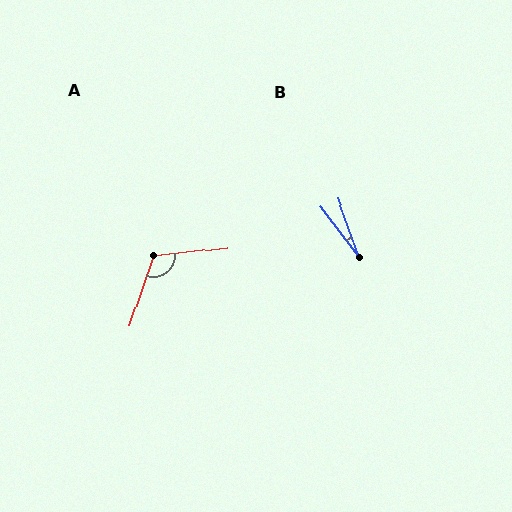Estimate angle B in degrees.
Approximately 17 degrees.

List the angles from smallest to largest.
B (17°), A (115°).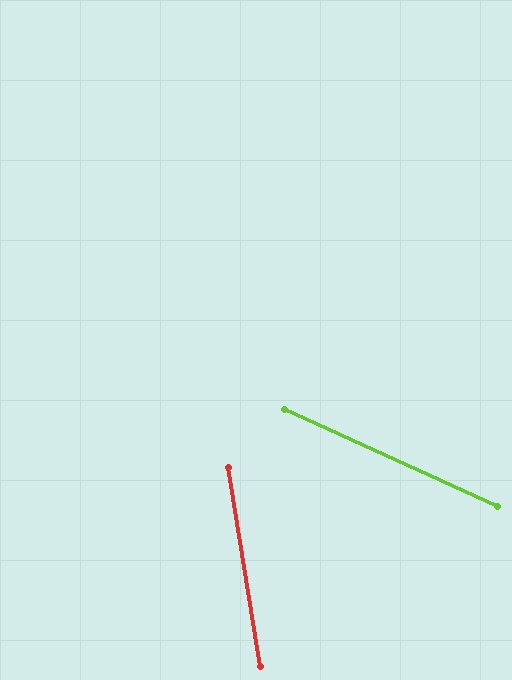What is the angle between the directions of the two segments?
Approximately 56 degrees.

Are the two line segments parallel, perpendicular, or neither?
Neither parallel nor perpendicular — they differ by about 56°.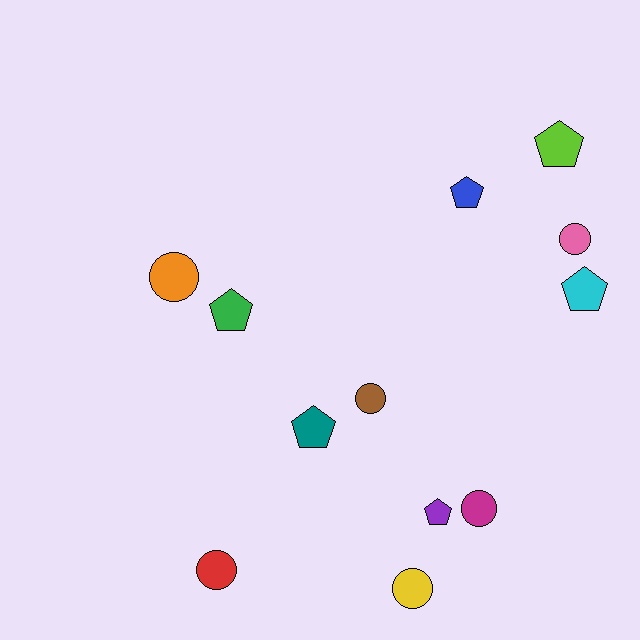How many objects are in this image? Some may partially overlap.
There are 12 objects.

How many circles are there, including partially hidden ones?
There are 6 circles.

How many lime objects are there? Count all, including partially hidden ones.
There is 1 lime object.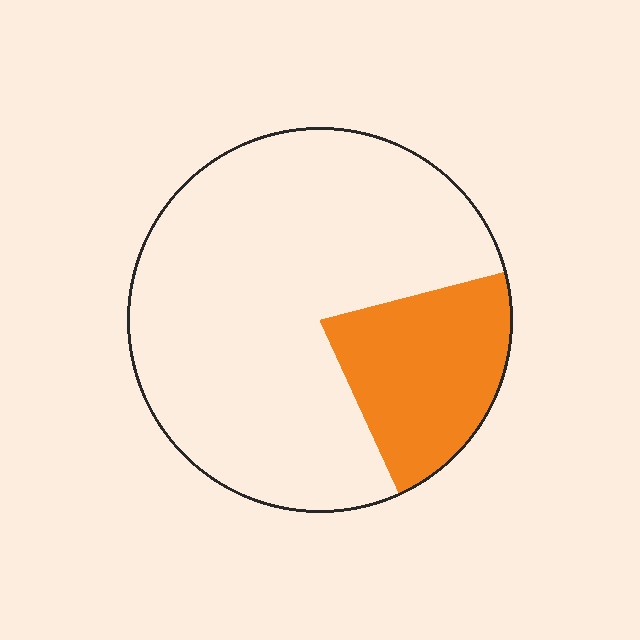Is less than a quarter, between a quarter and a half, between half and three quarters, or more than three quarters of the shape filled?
Less than a quarter.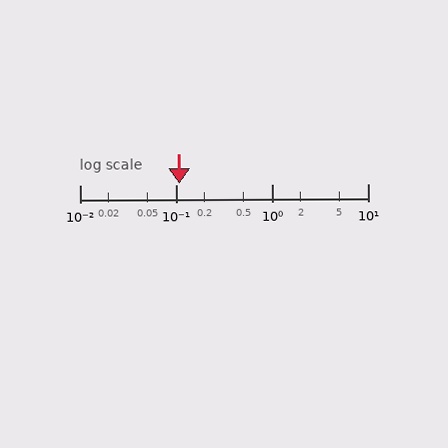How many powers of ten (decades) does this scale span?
The scale spans 3 decades, from 0.01 to 10.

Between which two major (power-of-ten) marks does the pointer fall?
The pointer is between 0.1 and 1.